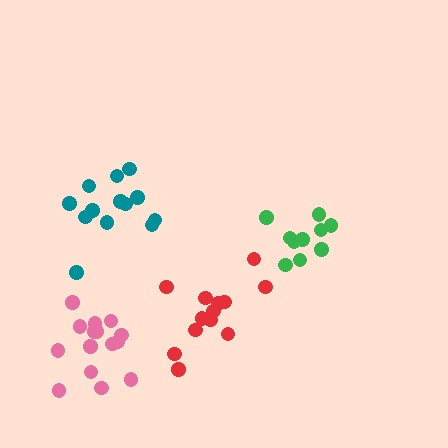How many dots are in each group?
Group 1: 10 dots, Group 2: 13 dots, Group 3: 16 dots, Group 4: 13 dots (52 total).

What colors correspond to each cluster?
The clusters are colored: green, red, pink, teal.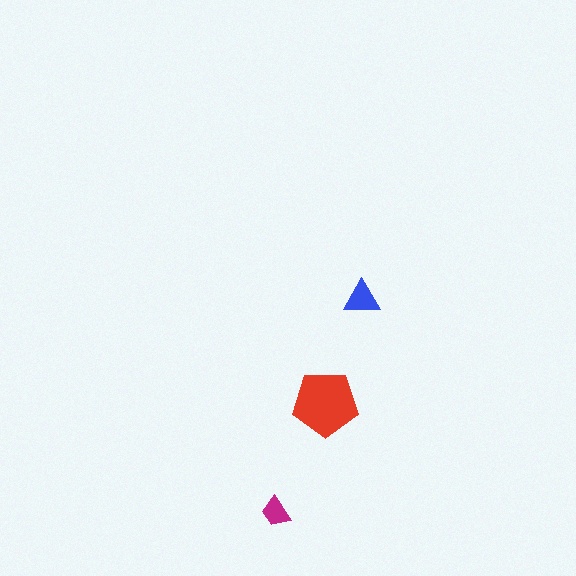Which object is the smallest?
The magenta trapezoid.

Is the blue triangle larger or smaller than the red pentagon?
Smaller.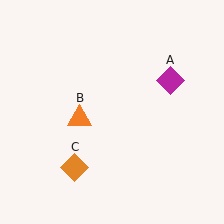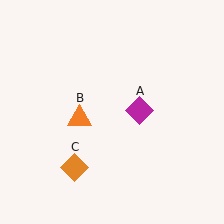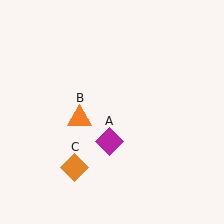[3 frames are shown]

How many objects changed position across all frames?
1 object changed position: magenta diamond (object A).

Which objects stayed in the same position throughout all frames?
Orange triangle (object B) and orange diamond (object C) remained stationary.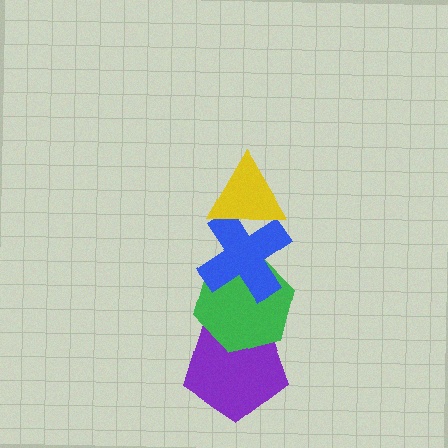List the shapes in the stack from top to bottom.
From top to bottom: the yellow triangle, the blue cross, the green hexagon, the purple pentagon.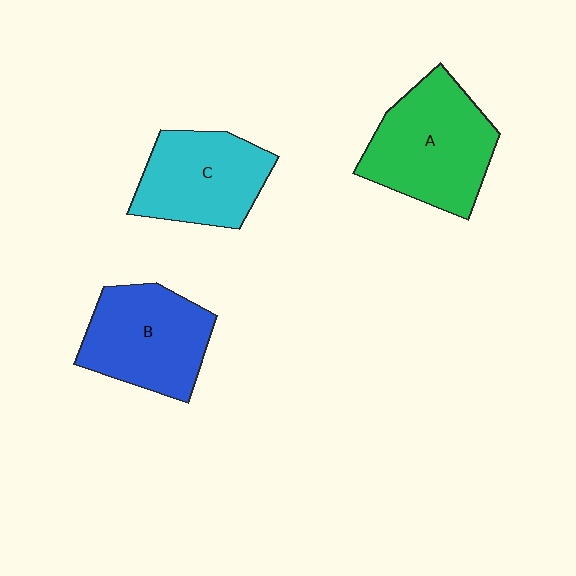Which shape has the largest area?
Shape A (green).